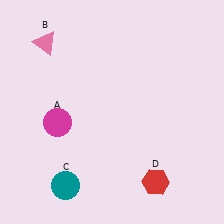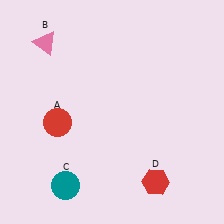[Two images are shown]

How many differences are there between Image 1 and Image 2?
There is 1 difference between the two images.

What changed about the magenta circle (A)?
In Image 1, A is magenta. In Image 2, it changed to red.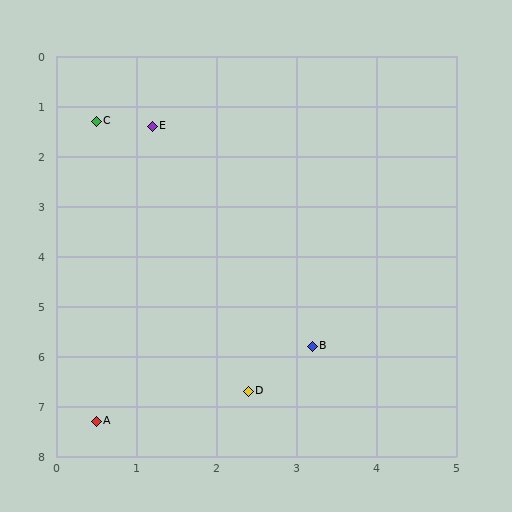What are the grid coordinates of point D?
Point D is at approximately (2.4, 6.7).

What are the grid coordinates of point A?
Point A is at approximately (0.5, 7.3).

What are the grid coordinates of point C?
Point C is at approximately (0.5, 1.3).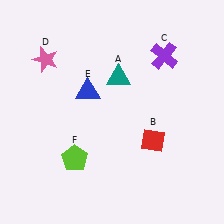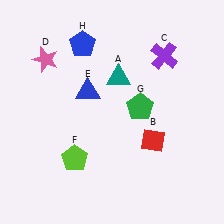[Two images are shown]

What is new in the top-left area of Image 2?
A blue pentagon (H) was added in the top-left area of Image 2.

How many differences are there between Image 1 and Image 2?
There are 2 differences between the two images.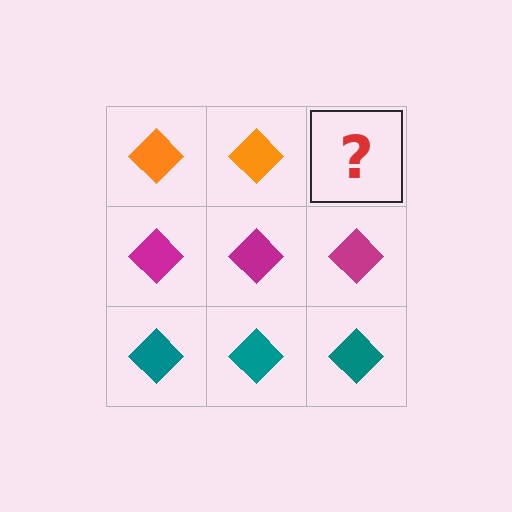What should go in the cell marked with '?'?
The missing cell should contain an orange diamond.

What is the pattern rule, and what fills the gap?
The rule is that each row has a consistent color. The gap should be filled with an orange diamond.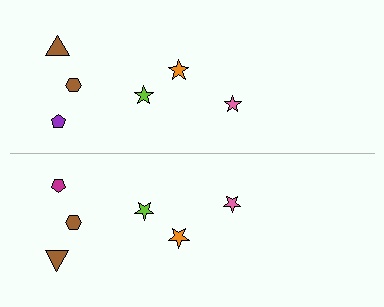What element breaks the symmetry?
The magenta pentagon on the bottom side breaks the symmetry — its mirror counterpart is purple.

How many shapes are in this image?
There are 12 shapes in this image.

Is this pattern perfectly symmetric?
No, the pattern is not perfectly symmetric. The magenta pentagon on the bottom side breaks the symmetry — its mirror counterpart is purple.